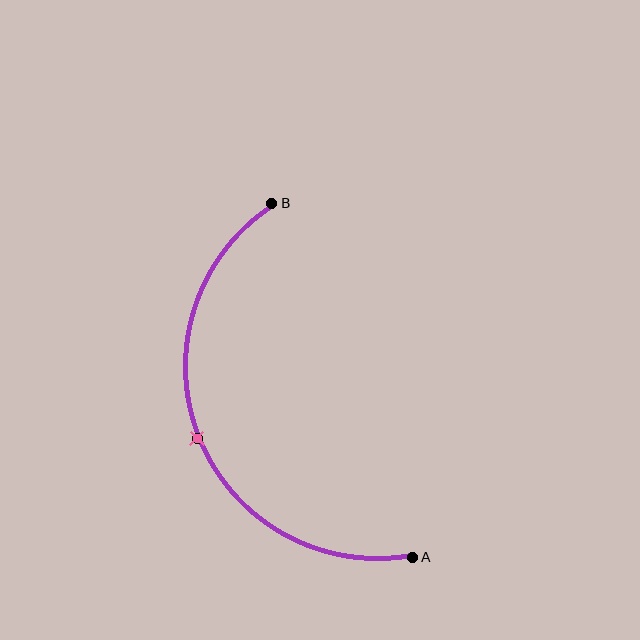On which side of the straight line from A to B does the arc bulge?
The arc bulges to the left of the straight line connecting A and B.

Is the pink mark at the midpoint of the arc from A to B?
Yes. The pink mark lies on the arc at equal arc-length from both A and B — it is the arc midpoint.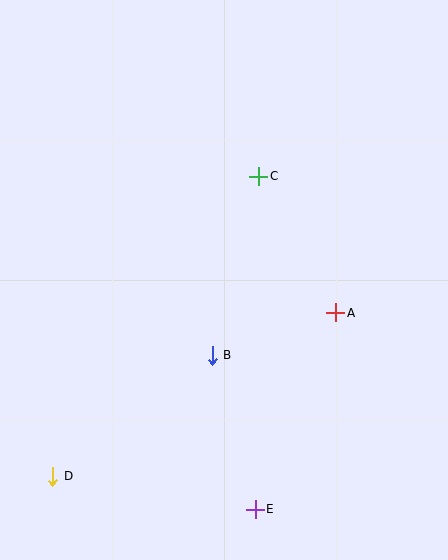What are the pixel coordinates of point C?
Point C is at (259, 176).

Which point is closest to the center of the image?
Point B at (212, 355) is closest to the center.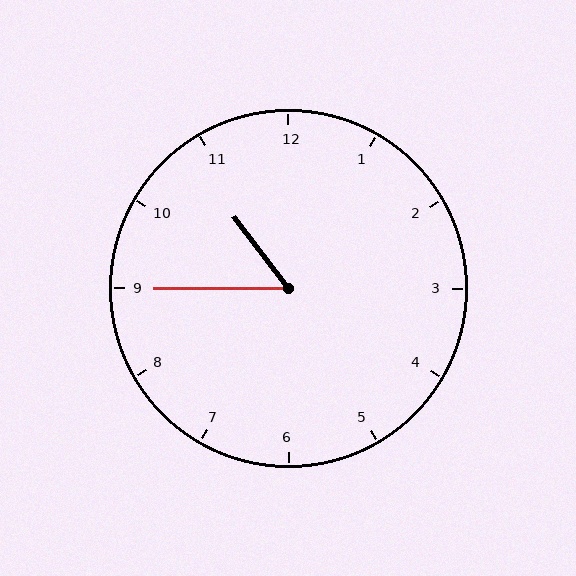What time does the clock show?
10:45.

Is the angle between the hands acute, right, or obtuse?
It is acute.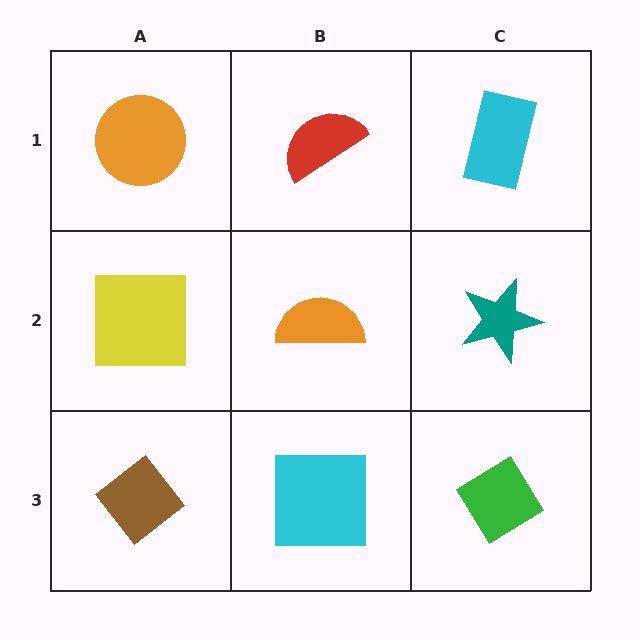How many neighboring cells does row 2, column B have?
4.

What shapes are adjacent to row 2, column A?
An orange circle (row 1, column A), a brown diamond (row 3, column A), an orange semicircle (row 2, column B).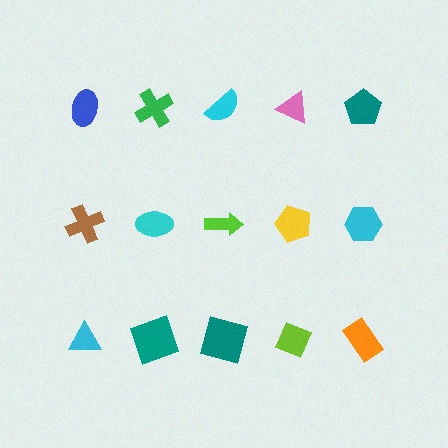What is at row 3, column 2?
A teal square.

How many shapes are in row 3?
5 shapes.